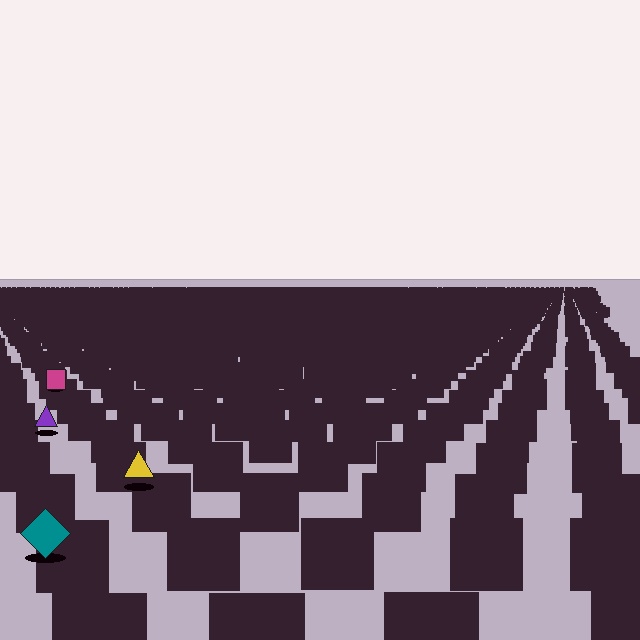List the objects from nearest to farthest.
From nearest to farthest: the teal diamond, the yellow triangle, the purple triangle, the magenta square.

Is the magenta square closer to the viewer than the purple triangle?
No. The purple triangle is closer — you can tell from the texture gradient: the ground texture is coarser near it.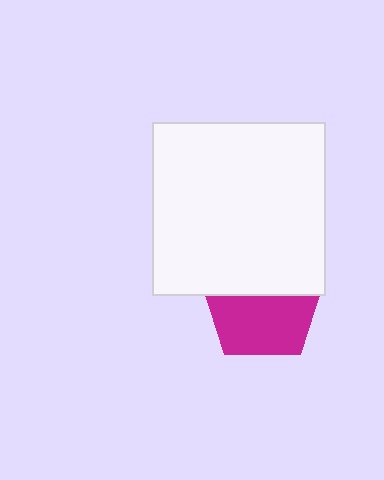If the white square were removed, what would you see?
You would see the complete magenta pentagon.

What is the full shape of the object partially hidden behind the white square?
The partially hidden object is a magenta pentagon.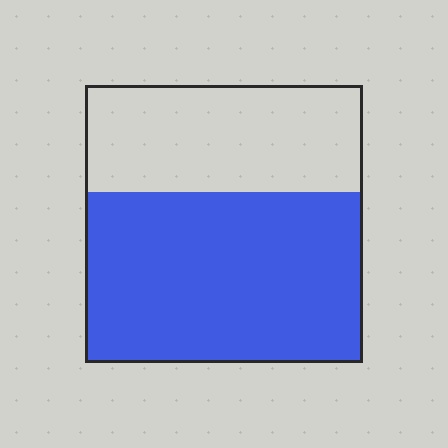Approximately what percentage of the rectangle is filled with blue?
Approximately 60%.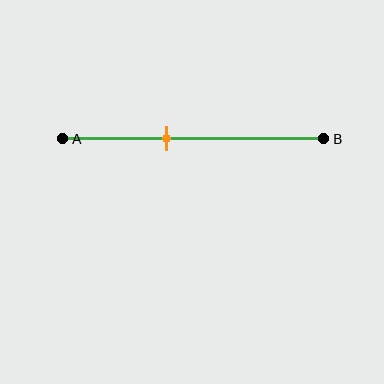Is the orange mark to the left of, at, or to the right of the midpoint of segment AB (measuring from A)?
The orange mark is to the left of the midpoint of segment AB.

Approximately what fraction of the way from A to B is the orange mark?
The orange mark is approximately 40% of the way from A to B.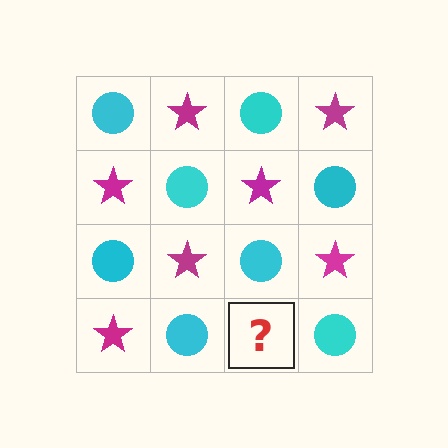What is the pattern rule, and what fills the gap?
The rule is that it alternates cyan circle and magenta star in a checkerboard pattern. The gap should be filled with a magenta star.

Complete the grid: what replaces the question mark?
The question mark should be replaced with a magenta star.